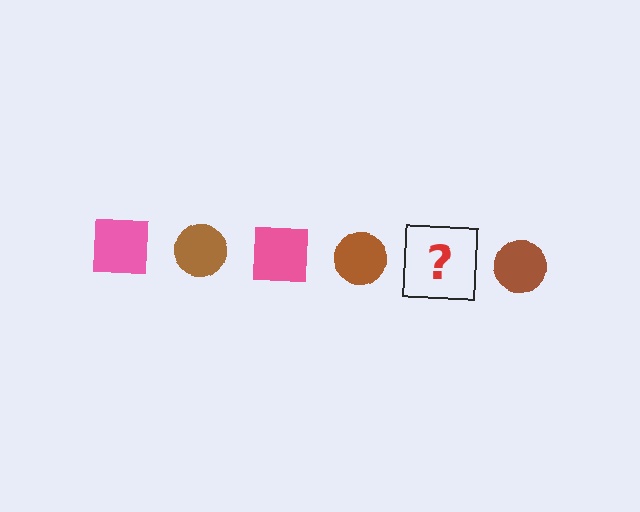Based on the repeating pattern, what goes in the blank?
The blank should be a pink square.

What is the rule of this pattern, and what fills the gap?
The rule is that the pattern alternates between pink square and brown circle. The gap should be filled with a pink square.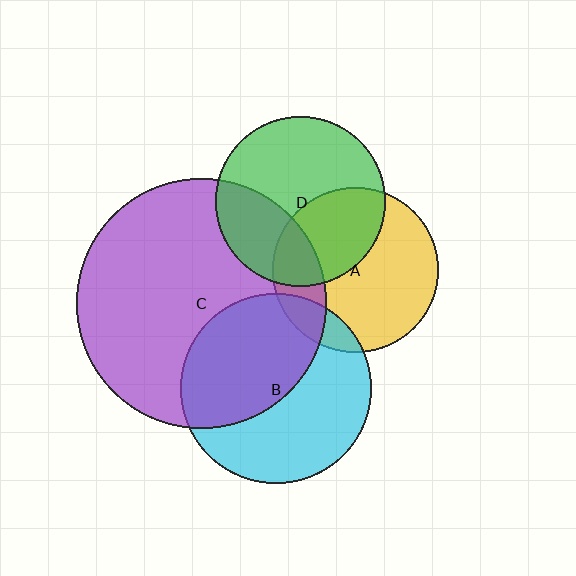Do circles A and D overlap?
Yes.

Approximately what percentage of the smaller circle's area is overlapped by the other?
Approximately 40%.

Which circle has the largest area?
Circle C (purple).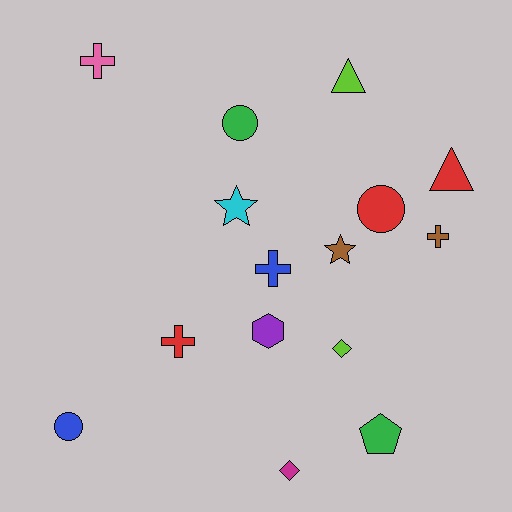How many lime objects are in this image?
There are 2 lime objects.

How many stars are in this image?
There are 2 stars.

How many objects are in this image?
There are 15 objects.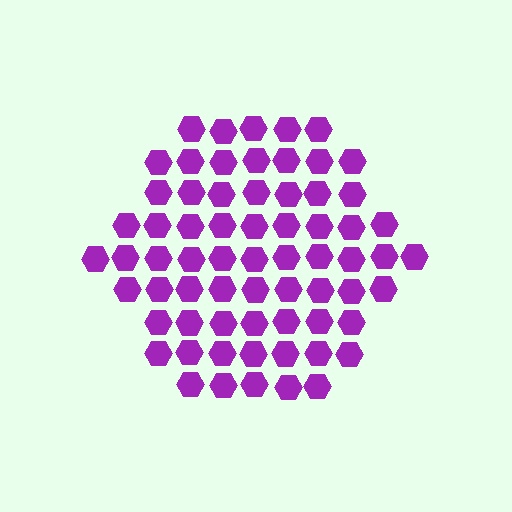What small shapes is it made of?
It is made of small hexagons.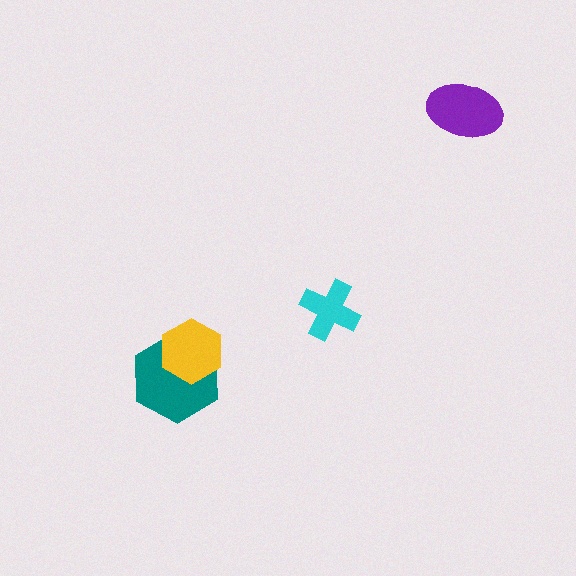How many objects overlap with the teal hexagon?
1 object overlaps with the teal hexagon.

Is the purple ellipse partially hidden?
No, no other shape covers it.